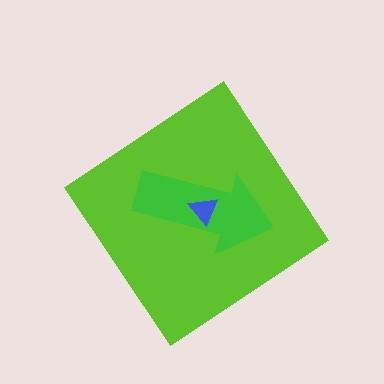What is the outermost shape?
The lime diamond.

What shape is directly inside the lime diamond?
The green arrow.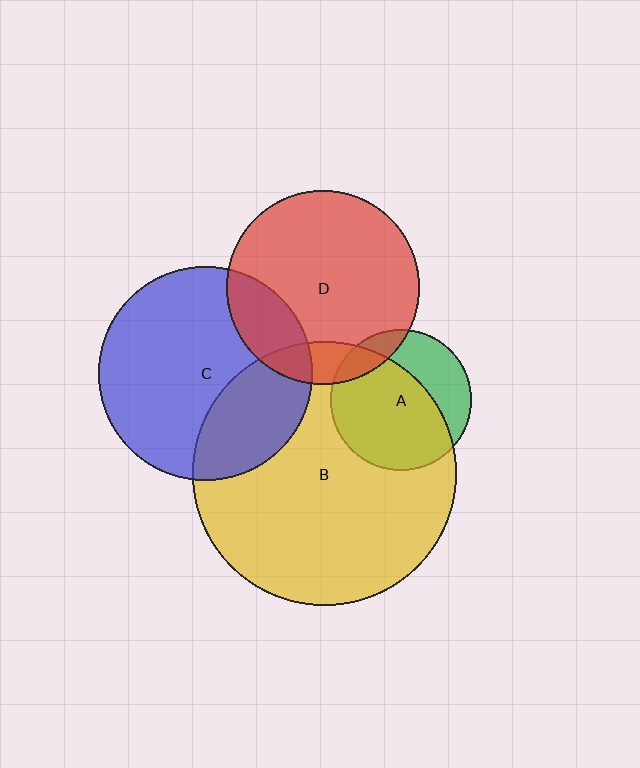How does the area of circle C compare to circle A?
Approximately 2.3 times.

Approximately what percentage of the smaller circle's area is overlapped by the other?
Approximately 30%.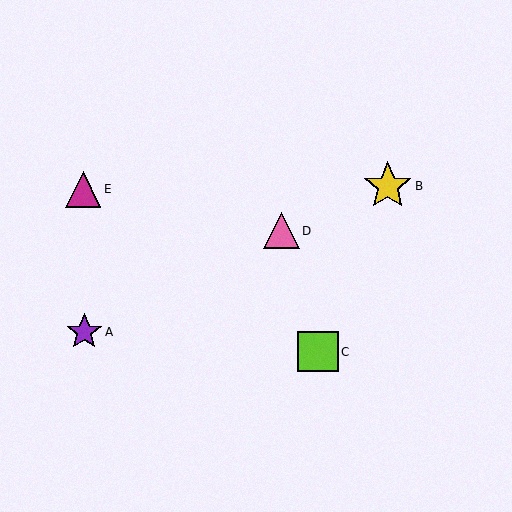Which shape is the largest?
The yellow star (labeled B) is the largest.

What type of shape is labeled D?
Shape D is a pink triangle.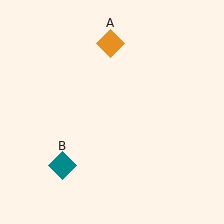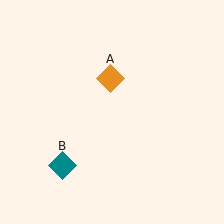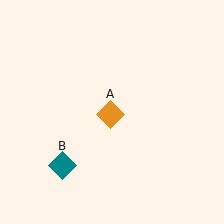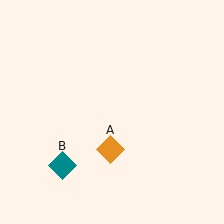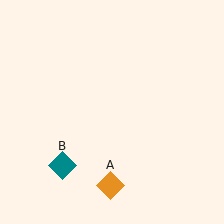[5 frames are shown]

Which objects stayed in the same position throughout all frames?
Teal diamond (object B) remained stationary.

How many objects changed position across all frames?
1 object changed position: orange diamond (object A).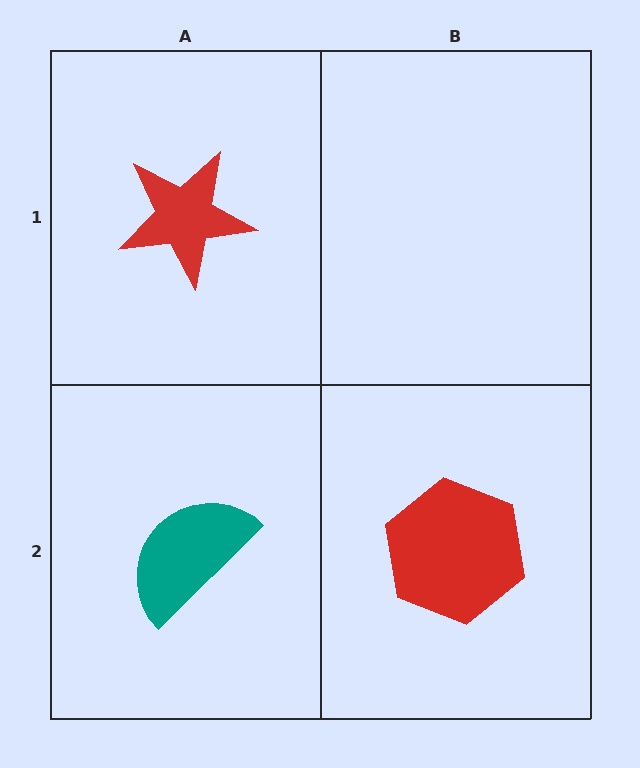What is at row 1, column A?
A red star.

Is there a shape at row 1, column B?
No, that cell is empty.